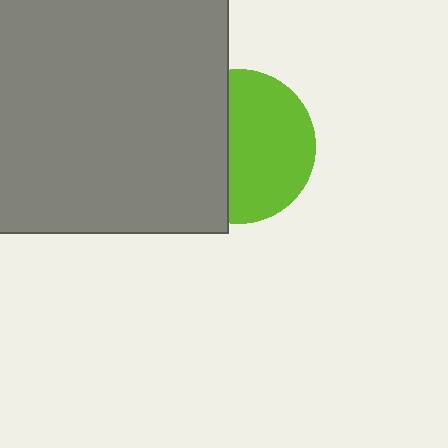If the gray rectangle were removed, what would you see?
You would see the complete lime circle.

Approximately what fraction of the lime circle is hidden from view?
Roughly 43% of the lime circle is hidden behind the gray rectangle.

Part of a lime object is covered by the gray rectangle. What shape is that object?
It is a circle.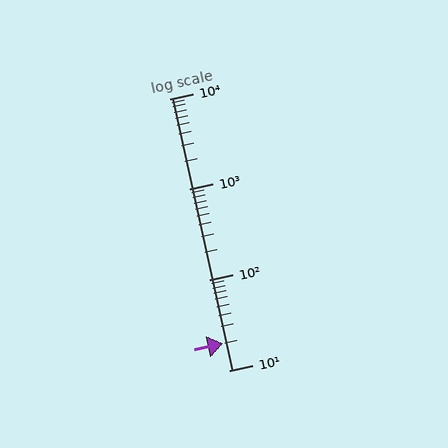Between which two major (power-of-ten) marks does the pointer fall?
The pointer is between 10 and 100.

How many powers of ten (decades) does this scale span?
The scale spans 3 decades, from 10 to 10000.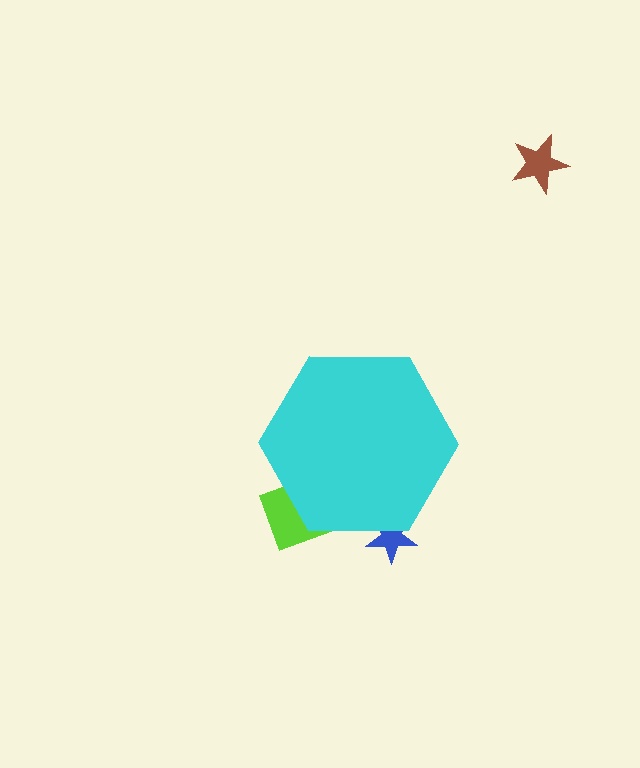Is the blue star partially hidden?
Yes, the blue star is partially hidden behind the cyan hexagon.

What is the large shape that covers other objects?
A cyan hexagon.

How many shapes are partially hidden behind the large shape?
2 shapes are partially hidden.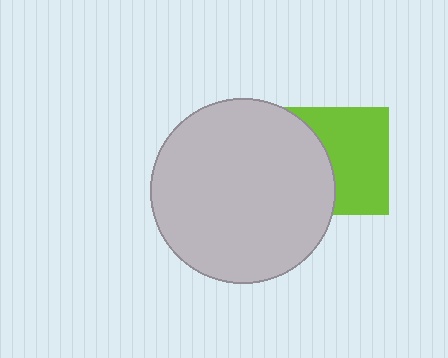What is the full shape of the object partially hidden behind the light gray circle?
The partially hidden object is a lime square.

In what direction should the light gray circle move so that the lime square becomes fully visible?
The light gray circle should move left. That is the shortest direction to clear the overlap and leave the lime square fully visible.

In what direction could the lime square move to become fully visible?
The lime square could move right. That would shift it out from behind the light gray circle entirely.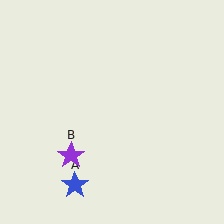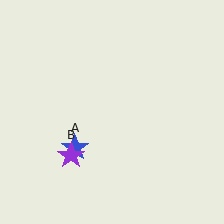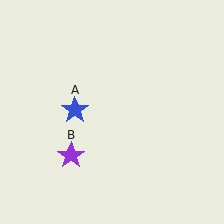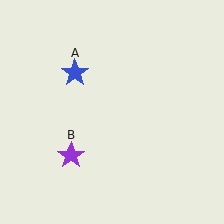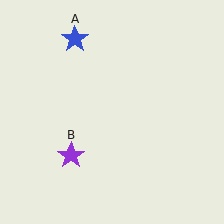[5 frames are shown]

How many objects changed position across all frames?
1 object changed position: blue star (object A).